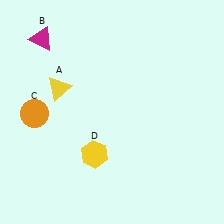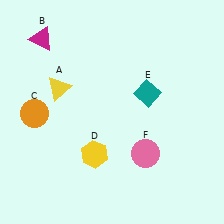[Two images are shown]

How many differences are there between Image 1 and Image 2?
There are 2 differences between the two images.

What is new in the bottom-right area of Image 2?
A pink circle (F) was added in the bottom-right area of Image 2.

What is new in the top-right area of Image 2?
A teal diamond (E) was added in the top-right area of Image 2.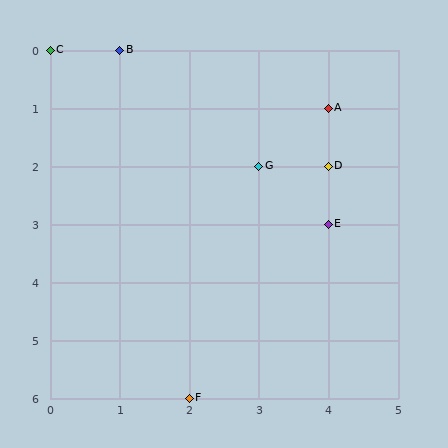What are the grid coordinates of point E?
Point E is at grid coordinates (4, 3).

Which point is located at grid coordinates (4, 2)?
Point D is at (4, 2).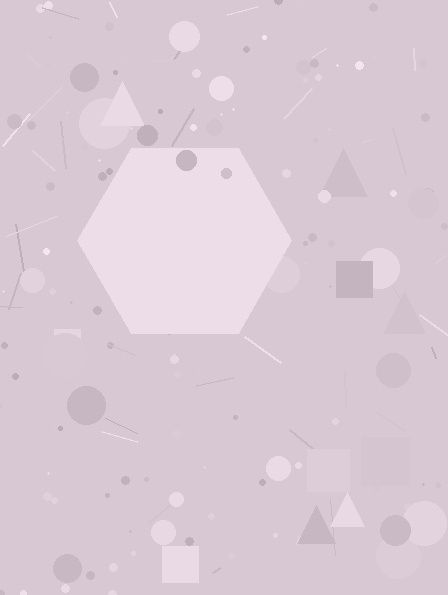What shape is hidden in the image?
A hexagon is hidden in the image.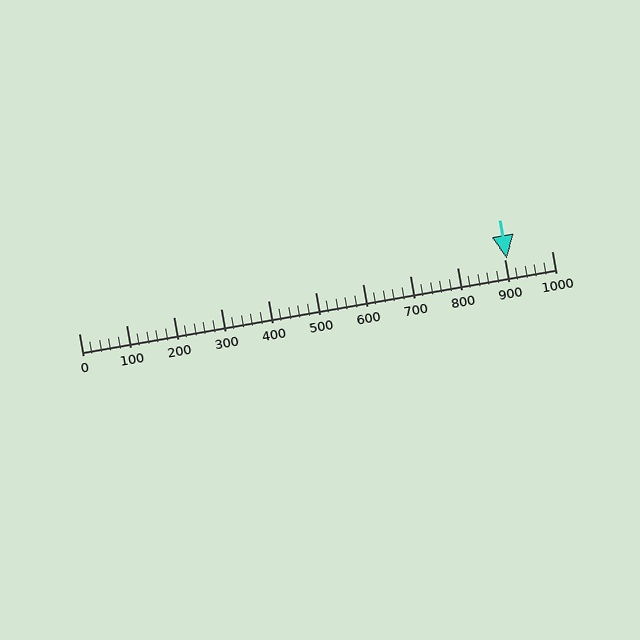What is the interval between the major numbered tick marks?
The major tick marks are spaced 100 units apart.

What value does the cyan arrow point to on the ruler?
The cyan arrow points to approximately 906.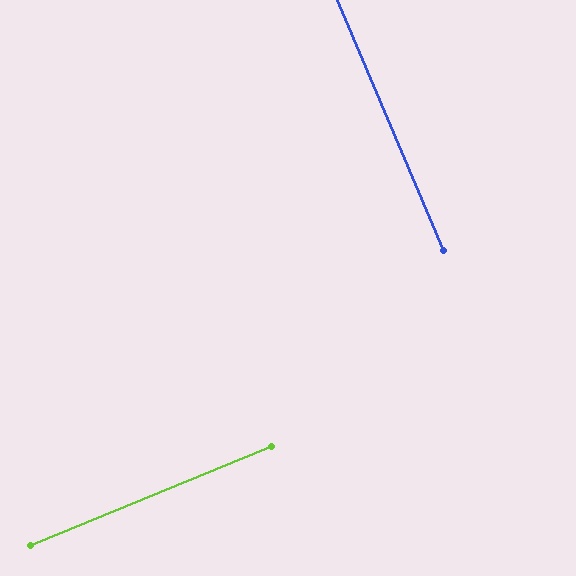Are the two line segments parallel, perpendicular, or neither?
Perpendicular — they meet at approximately 89°.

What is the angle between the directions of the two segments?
Approximately 89 degrees.